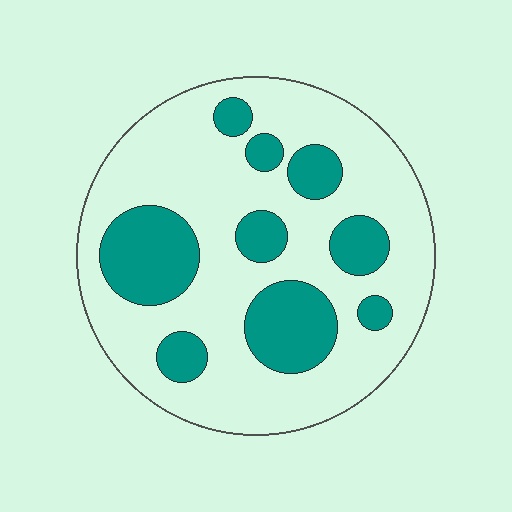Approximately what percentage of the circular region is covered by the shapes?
Approximately 30%.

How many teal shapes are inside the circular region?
9.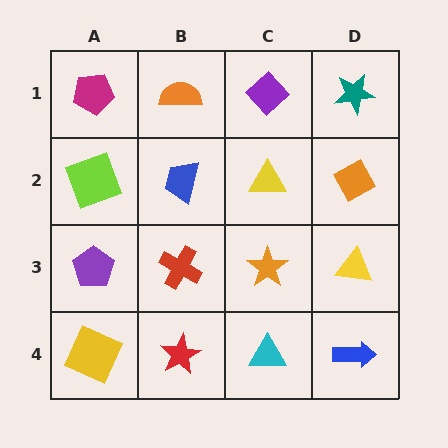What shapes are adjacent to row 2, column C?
A purple diamond (row 1, column C), an orange star (row 3, column C), a blue trapezoid (row 2, column B), an orange diamond (row 2, column D).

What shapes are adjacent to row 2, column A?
A magenta pentagon (row 1, column A), a purple pentagon (row 3, column A), a blue trapezoid (row 2, column B).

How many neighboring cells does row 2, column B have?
4.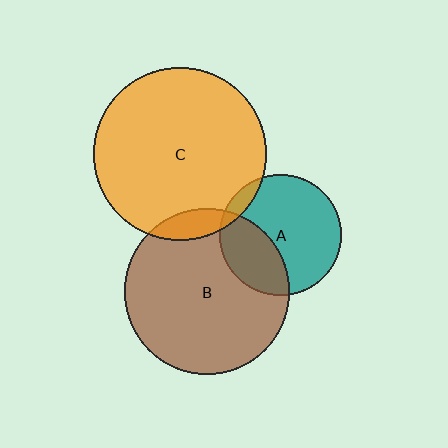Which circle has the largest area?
Circle C (orange).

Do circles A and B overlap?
Yes.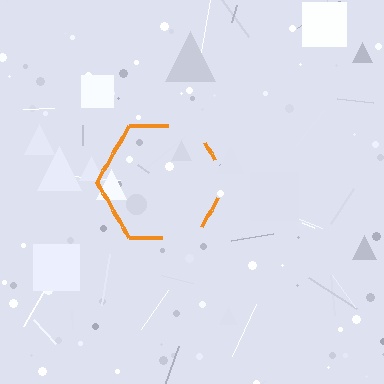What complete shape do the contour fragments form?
The contour fragments form a hexagon.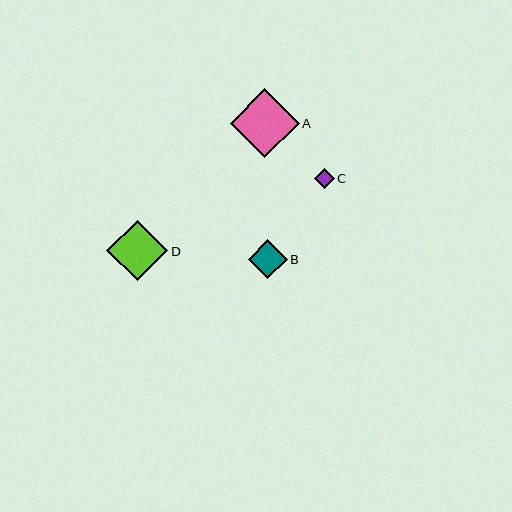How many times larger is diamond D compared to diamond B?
Diamond D is approximately 1.6 times the size of diamond B.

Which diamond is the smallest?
Diamond C is the smallest with a size of approximately 20 pixels.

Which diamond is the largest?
Diamond A is the largest with a size of approximately 69 pixels.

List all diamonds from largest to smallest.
From largest to smallest: A, D, B, C.